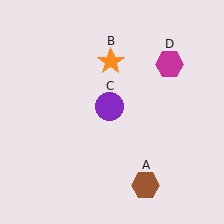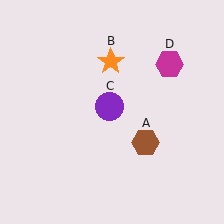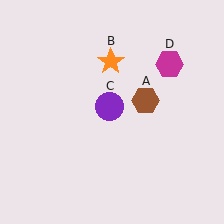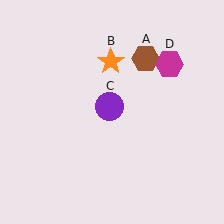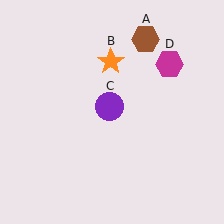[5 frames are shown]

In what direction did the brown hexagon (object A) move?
The brown hexagon (object A) moved up.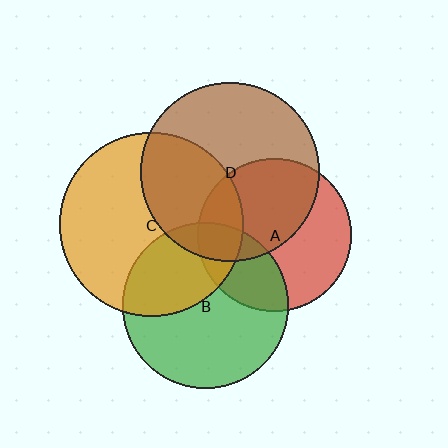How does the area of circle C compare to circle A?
Approximately 1.4 times.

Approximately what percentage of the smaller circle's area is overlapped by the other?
Approximately 30%.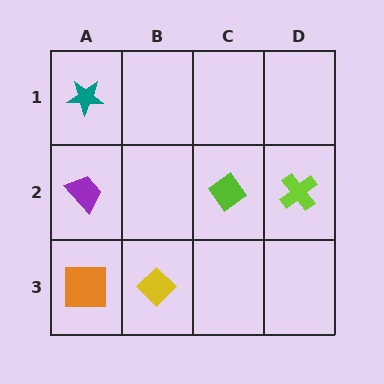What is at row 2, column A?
A purple trapezoid.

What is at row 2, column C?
A lime diamond.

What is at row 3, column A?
An orange square.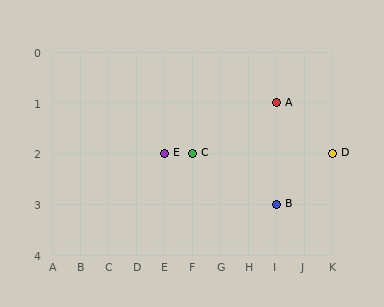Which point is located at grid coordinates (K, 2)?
Point D is at (K, 2).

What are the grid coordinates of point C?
Point C is at grid coordinates (F, 2).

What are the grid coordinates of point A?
Point A is at grid coordinates (I, 1).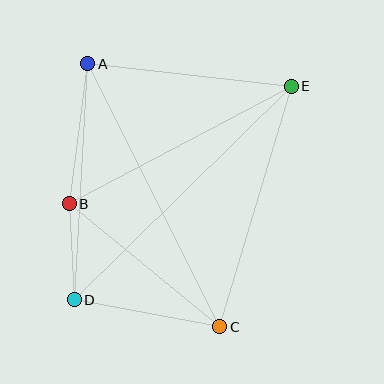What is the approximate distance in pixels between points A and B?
The distance between A and B is approximately 141 pixels.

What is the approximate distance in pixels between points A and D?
The distance between A and D is approximately 236 pixels.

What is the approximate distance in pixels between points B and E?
The distance between B and E is approximately 251 pixels.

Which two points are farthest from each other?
Points D and E are farthest from each other.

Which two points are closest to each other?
Points B and D are closest to each other.